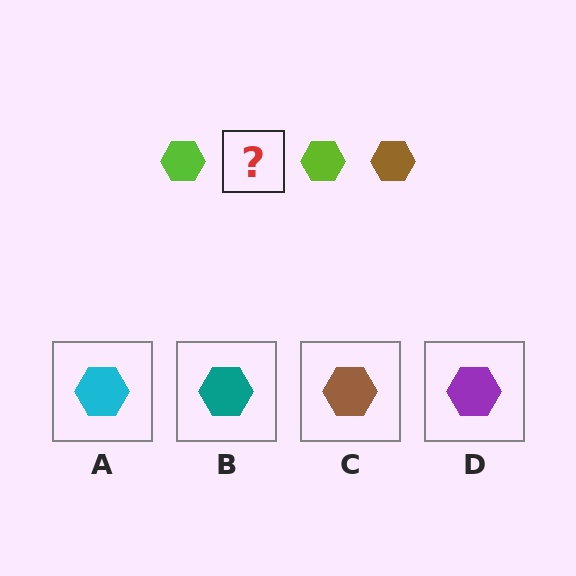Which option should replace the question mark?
Option C.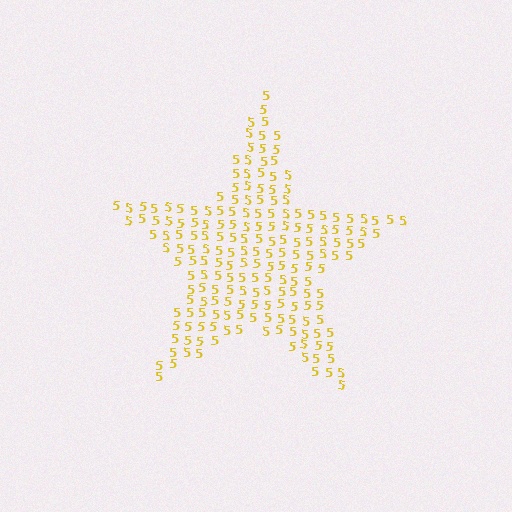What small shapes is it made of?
It is made of small digit 5's.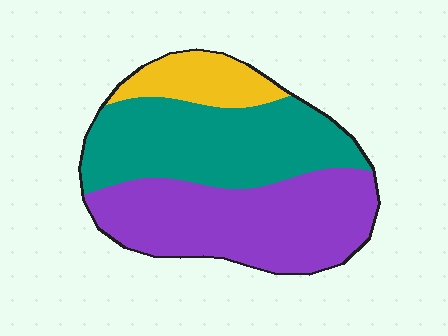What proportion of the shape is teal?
Teal covers about 40% of the shape.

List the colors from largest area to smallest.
From largest to smallest: purple, teal, yellow.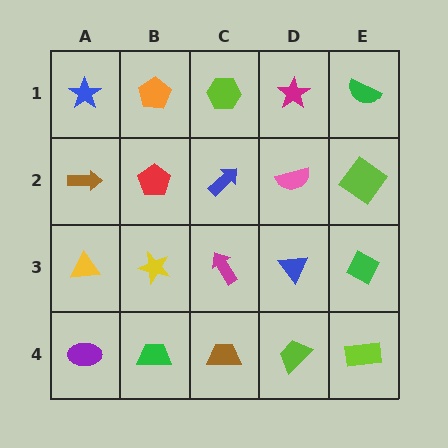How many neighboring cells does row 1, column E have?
2.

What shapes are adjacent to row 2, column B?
An orange pentagon (row 1, column B), a yellow star (row 3, column B), a brown arrow (row 2, column A), a blue arrow (row 2, column C).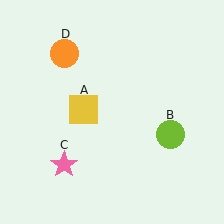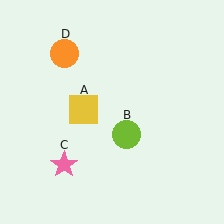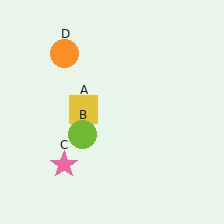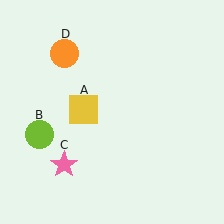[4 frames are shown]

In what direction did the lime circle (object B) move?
The lime circle (object B) moved left.